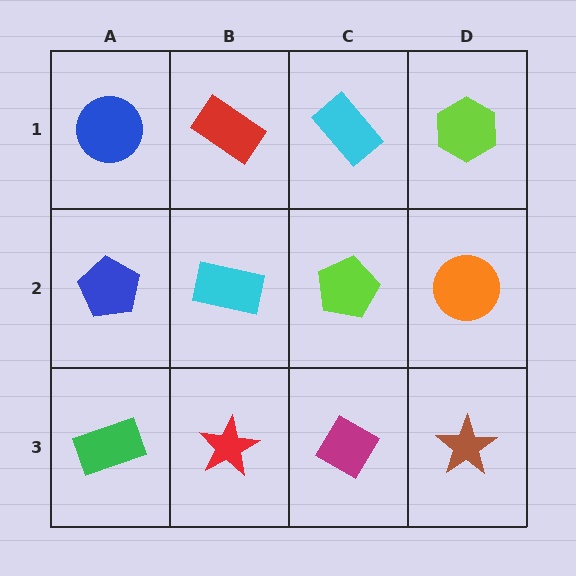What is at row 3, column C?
A magenta diamond.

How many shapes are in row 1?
4 shapes.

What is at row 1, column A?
A blue circle.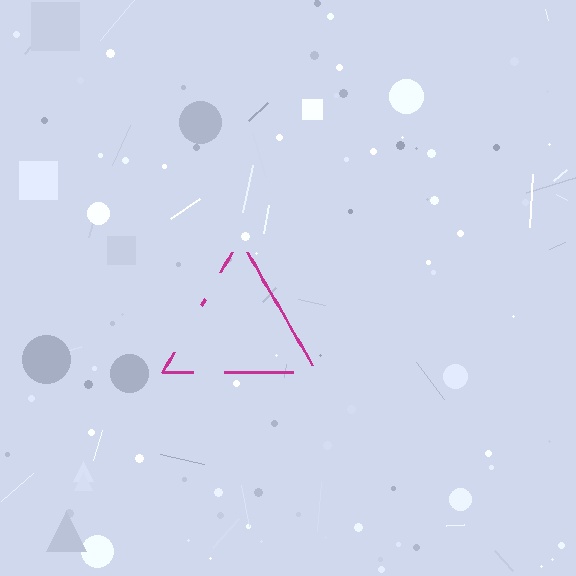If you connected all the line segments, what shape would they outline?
They would outline a triangle.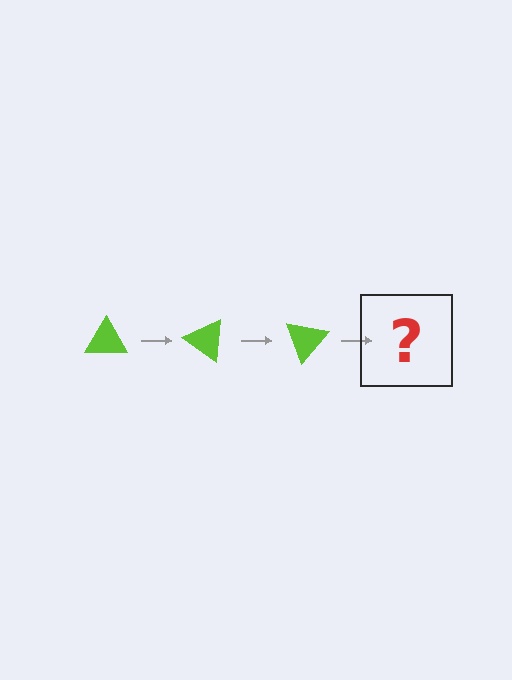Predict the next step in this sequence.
The next step is a lime triangle rotated 105 degrees.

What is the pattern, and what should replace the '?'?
The pattern is that the triangle rotates 35 degrees each step. The '?' should be a lime triangle rotated 105 degrees.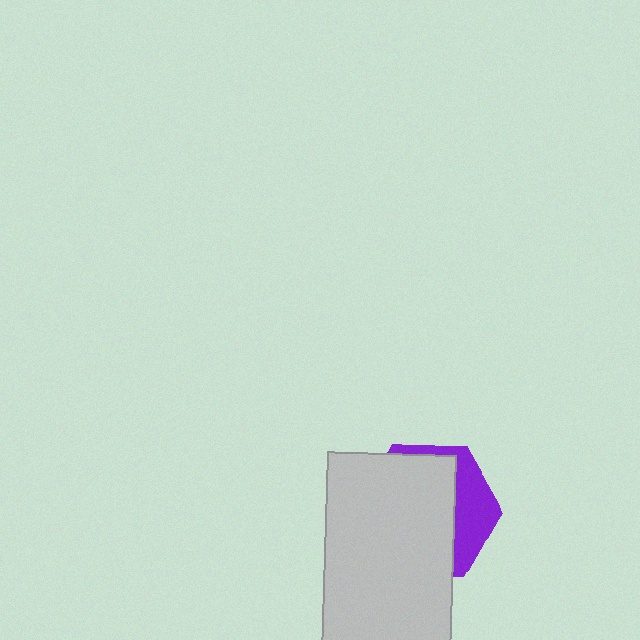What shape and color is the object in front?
The object in front is a light gray rectangle.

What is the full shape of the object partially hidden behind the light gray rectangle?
The partially hidden object is a purple hexagon.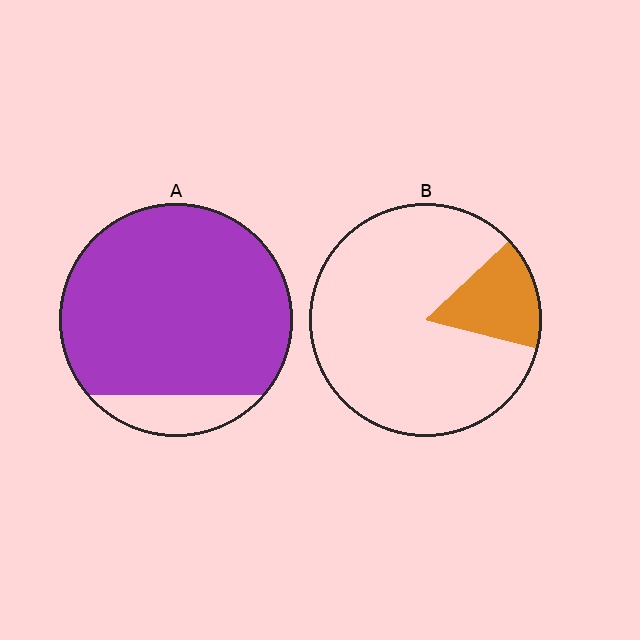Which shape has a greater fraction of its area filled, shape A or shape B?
Shape A.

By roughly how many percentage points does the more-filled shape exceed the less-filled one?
By roughly 70 percentage points (A over B).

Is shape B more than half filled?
No.